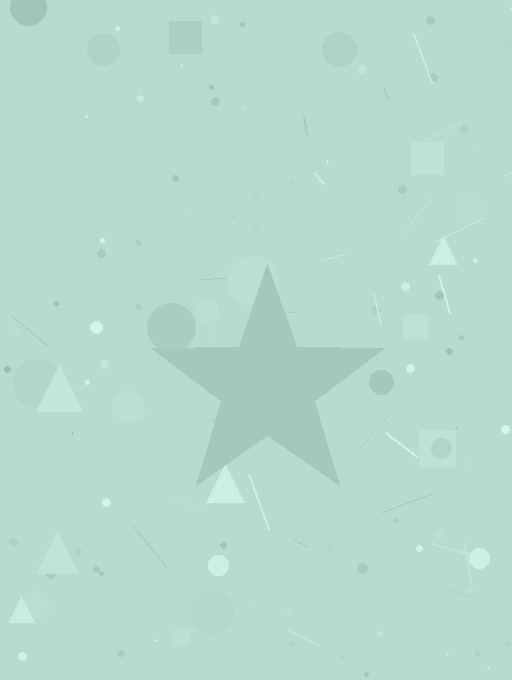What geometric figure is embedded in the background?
A star is embedded in the background.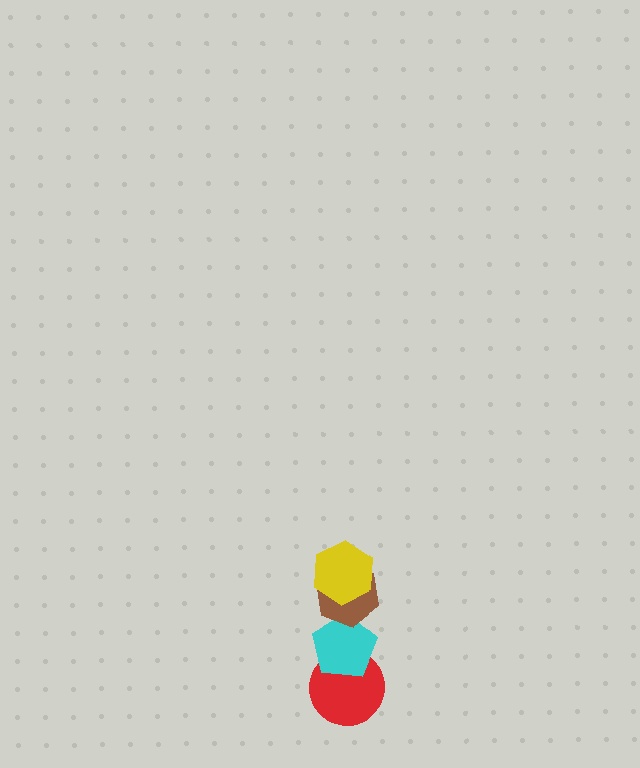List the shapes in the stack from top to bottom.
From top to bottom: the yellow hexagon, the brown hexagon, the cyan pentagon, the red circle.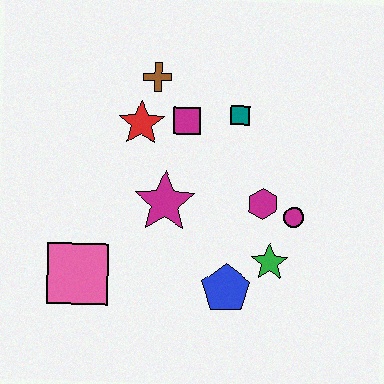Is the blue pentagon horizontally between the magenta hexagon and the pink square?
Yes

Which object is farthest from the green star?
The brown cross is farthest from the green star.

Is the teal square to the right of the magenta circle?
No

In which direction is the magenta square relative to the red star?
The magenta square is to the right of the red star.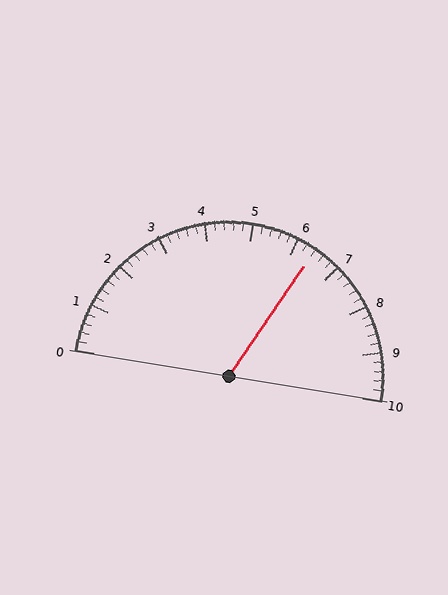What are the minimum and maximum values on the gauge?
The gauge ranges from 0 to 10.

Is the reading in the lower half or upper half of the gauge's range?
The reading is in the upper half of the range (0 to 10).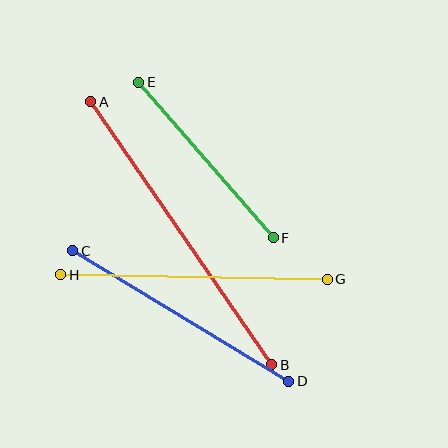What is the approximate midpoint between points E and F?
The midpoint is at approximately (206, 160) pixels.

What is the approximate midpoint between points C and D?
The midpoint is at approximately (181, 316) pixels.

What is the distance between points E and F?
The distance is approximately 206 pixels.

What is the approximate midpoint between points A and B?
The midpoint is at approximately (181, 233) pixels.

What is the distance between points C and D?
The distance is approximately 253 pixels.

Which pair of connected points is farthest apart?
Points A and B are farthest apart.